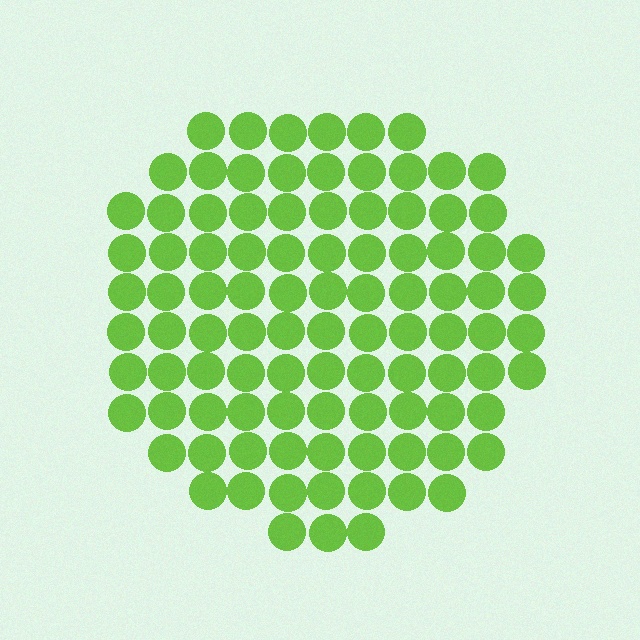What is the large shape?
The large shape is a circle.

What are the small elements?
The small elements are circles.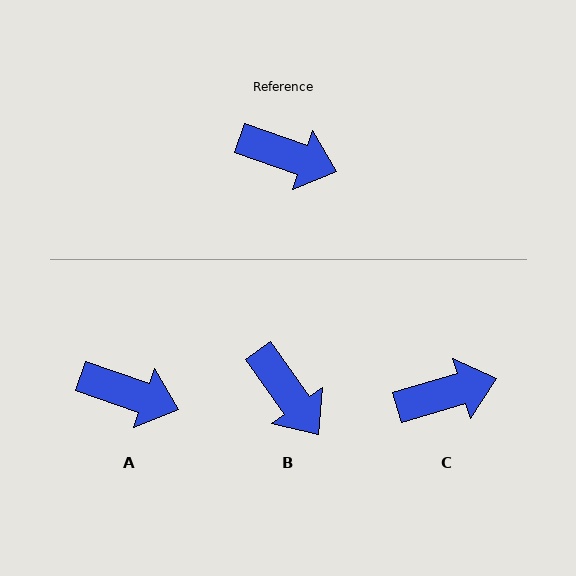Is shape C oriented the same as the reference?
No, it is off by about 35 degrees.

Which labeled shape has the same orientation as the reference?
A.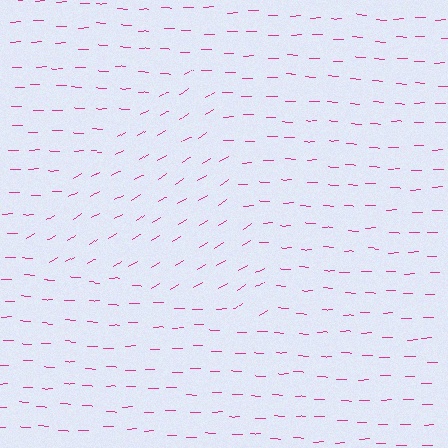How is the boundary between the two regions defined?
The boundary is defined purely by a change in line orientation (approximately 30 degrees difference). All lines are the same color and thickness.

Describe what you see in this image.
The image is filled with small magenta line segments. A triangle region in the image has lines oriented differently from the surrounding lines, creating a visible texture boundary.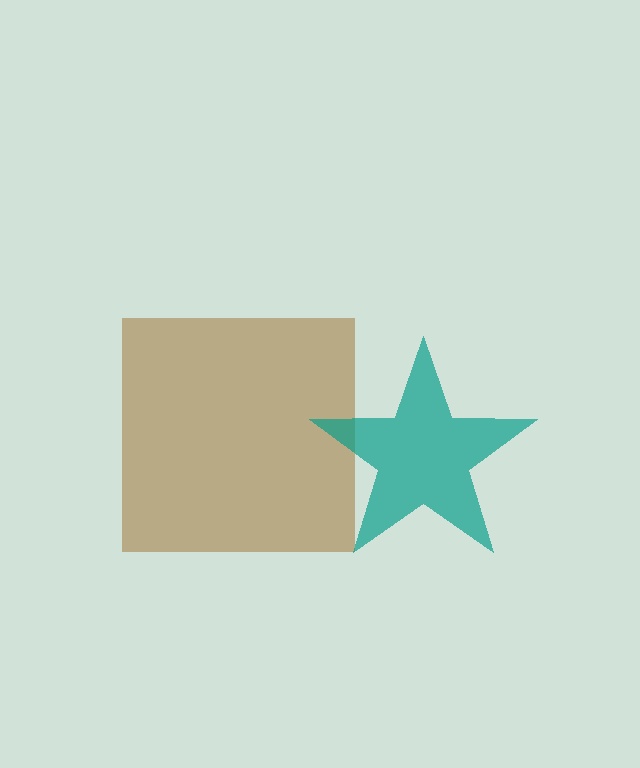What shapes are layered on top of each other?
The layered shapes are: a brown square, a teal star.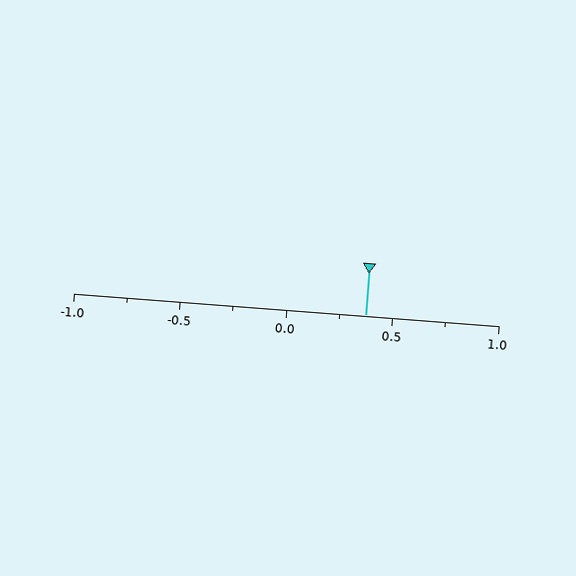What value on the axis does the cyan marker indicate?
The marker indicates approximately 0.38.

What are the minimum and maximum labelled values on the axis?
The axis runs from -1.0 to 1.0.